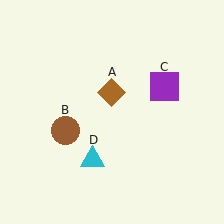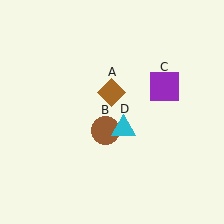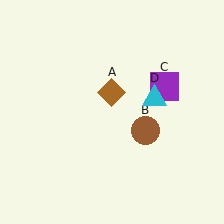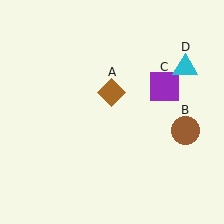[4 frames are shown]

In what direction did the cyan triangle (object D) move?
The cyan triangle (object D) moved up and to the right.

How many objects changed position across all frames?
2 objects changed position: brown circle (object B), cyan triangle (object D).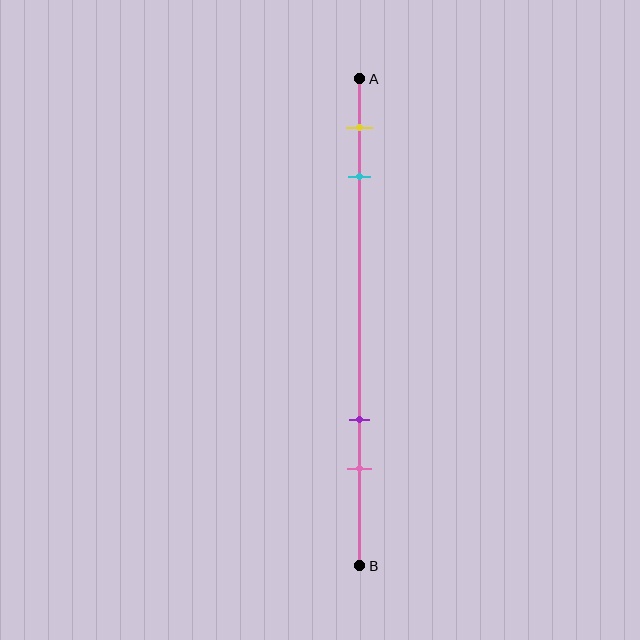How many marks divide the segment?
There are 4 marks dividing the segment.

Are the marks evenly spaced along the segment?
No, the marks are not evenly spaced.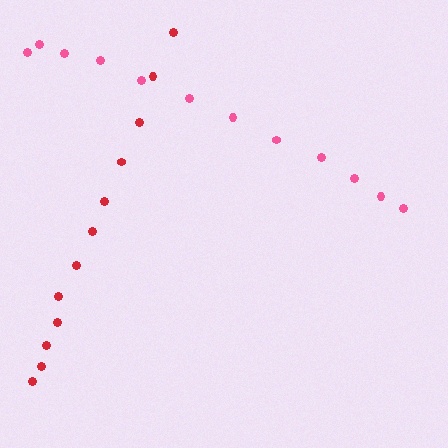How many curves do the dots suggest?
There are 2 distinct paths.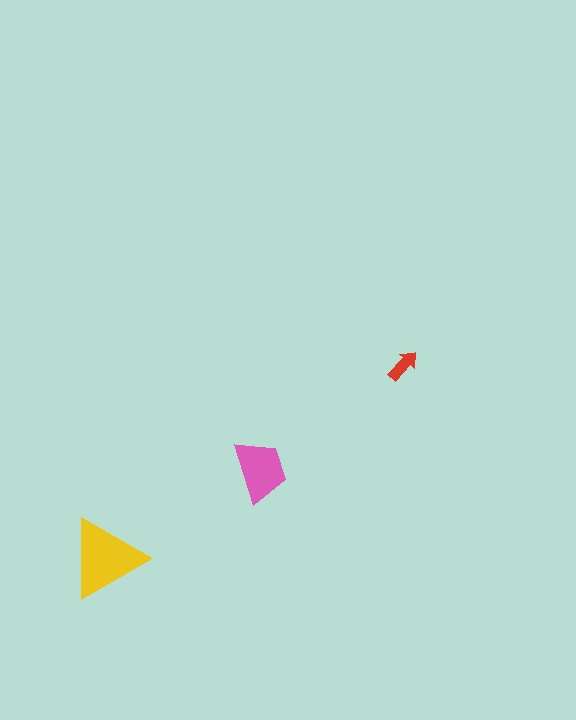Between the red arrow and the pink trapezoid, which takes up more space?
The pink trapezoid.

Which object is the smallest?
The red arrow.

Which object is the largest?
The yellow triangle.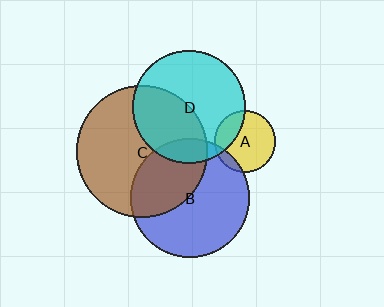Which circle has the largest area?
Circle C (brown).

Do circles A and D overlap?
Yes.